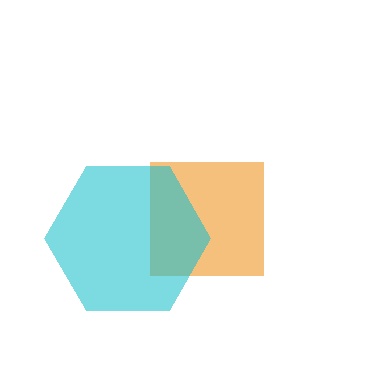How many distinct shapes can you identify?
There are 2 distinct shapes: an orange square, a cyan hexagon.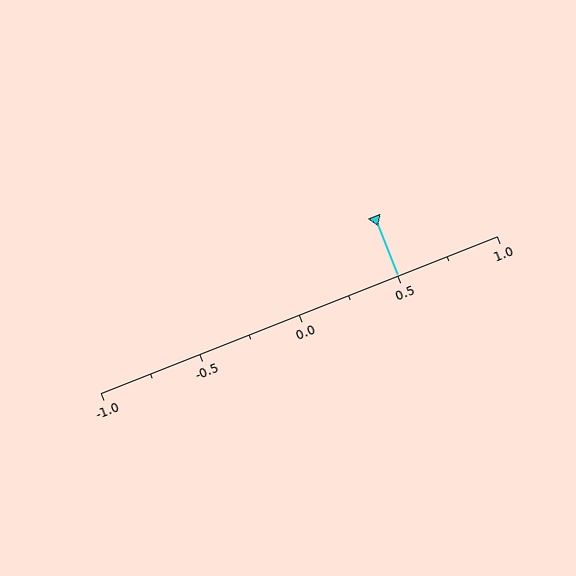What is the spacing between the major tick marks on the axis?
The major ticks are spaced 0.5 apart.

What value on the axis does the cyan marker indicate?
The marker indicates approximately 0.5.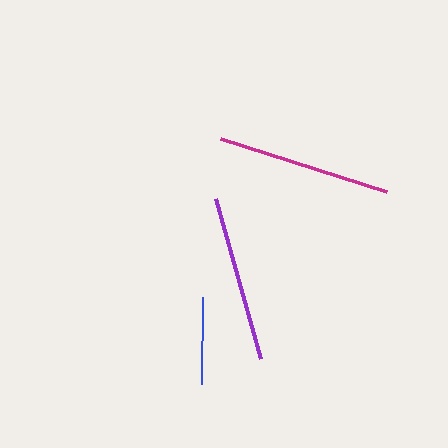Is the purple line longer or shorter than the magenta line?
The magenta line is longer than the purple line.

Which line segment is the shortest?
The blue line is the shortest at approximately 87 pixels.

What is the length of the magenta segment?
The magenta segment is approximately 174 pixels long.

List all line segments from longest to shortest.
From longest to shortest: magenta, purple, blue.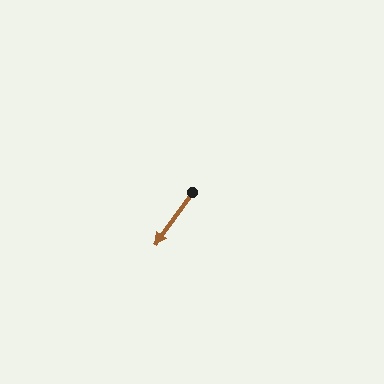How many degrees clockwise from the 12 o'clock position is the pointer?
Approximately 215 degrees.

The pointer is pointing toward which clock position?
Roughly 7 o'clock.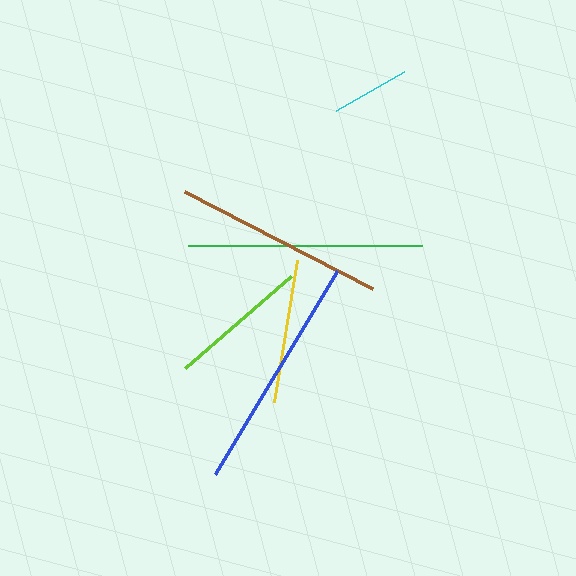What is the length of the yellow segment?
The yellow segment is approximately 144 pixels long.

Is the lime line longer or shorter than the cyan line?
The lime line is longer than the cyan line.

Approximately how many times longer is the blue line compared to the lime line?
The blue line is approximately 1.7 times the length of the lime line.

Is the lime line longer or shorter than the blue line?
The blue line is longer than the lime line.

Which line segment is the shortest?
The cyan line is the shortest at approximately 79 pixels.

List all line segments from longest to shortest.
From longest to shortest: blue, green, brown, yellow, lime, cyan.